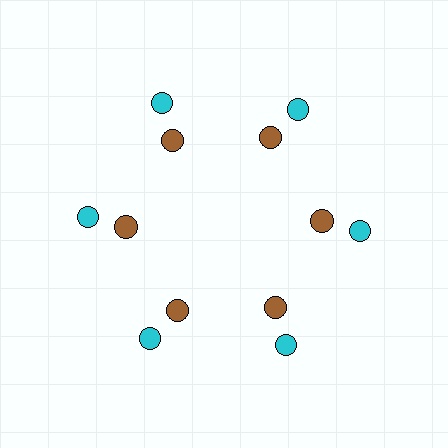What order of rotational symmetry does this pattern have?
This pattern has 6-fold rotational symmetry.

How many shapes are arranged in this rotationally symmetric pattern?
There are 12 shapes, arranged in 6 groups of 2.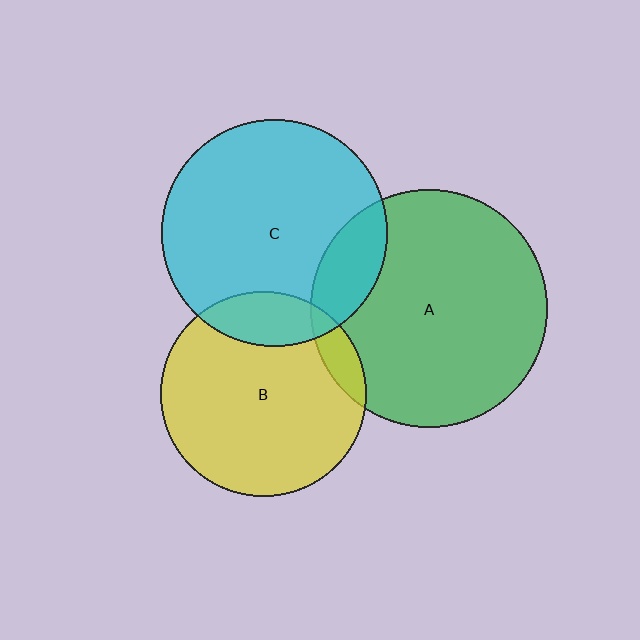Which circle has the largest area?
Circle A (green).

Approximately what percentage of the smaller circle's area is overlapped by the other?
Approximately 15%.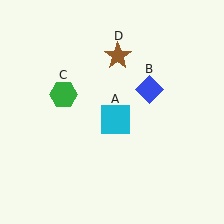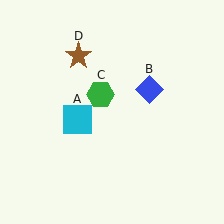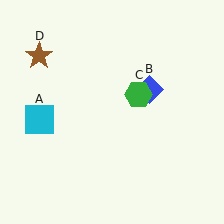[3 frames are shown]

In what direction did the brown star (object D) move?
The brown star (object D) moved left.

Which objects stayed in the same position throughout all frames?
Blue diamond (object B) remained stationary.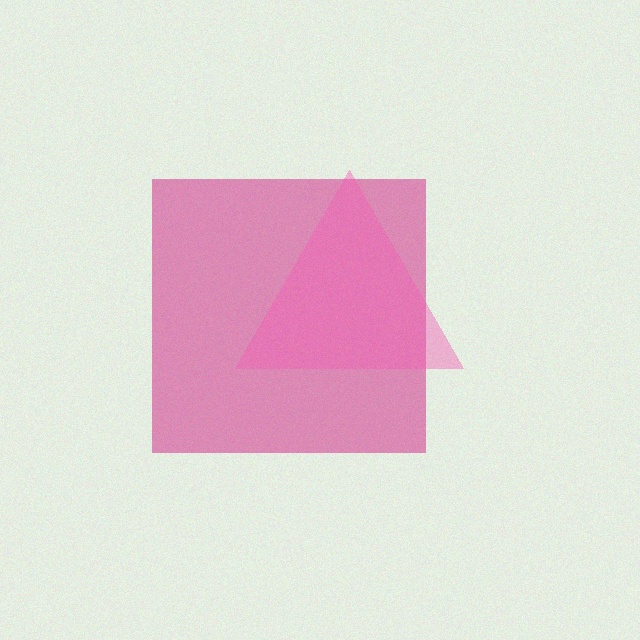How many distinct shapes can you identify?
There are 2 distinct shapes: a magenta square, a pink triangle.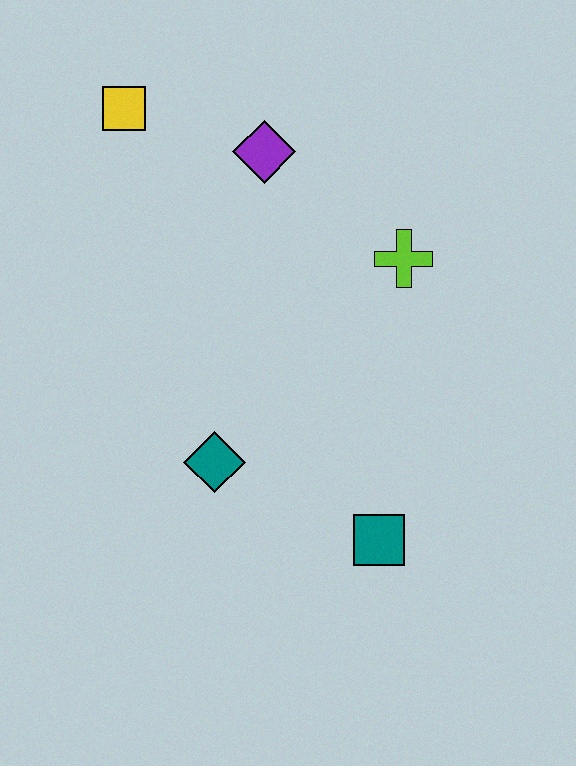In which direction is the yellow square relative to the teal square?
The yellow square is above the teal square.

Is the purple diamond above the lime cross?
Yes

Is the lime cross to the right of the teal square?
Yes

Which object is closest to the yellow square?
The purple diamond is closest to the yellow square.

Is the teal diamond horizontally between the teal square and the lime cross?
No